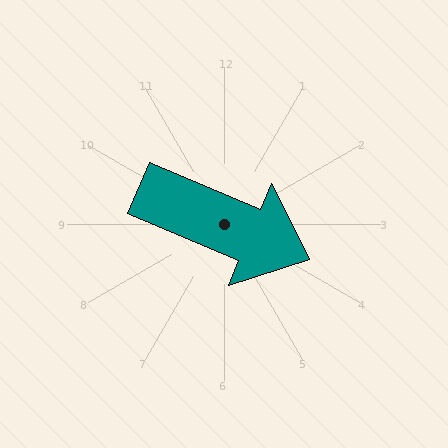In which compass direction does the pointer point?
Southeast.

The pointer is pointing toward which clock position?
Roughly 4 o'clock.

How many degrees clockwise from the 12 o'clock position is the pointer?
Approximately 113 degrees.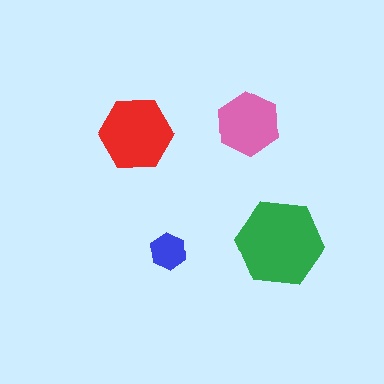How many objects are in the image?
There are 4 objects in the image.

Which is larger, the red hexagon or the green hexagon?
The green one.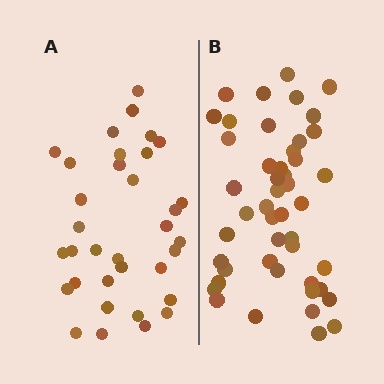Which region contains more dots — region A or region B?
Region B (the right region) has more dots.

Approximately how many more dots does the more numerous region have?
Region B has approximately 15 more dots than region A.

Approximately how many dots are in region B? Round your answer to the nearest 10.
About 50 dots. (The exact count is 47, which rounds to 50.)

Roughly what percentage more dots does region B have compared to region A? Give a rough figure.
About 40% more.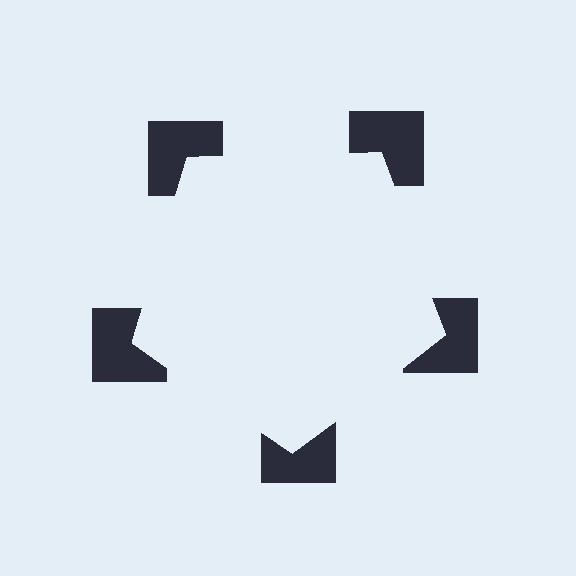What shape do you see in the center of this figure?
An illusory pentagon — its edges are inferred from the aligned wedge cuts in the notched squares, not physically drawn.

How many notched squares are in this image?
There are 5 — one at each vertex of the illusory pentagon.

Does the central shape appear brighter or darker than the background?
It typically appears slightly brighter than the background, even though no actual brightness change is drawn.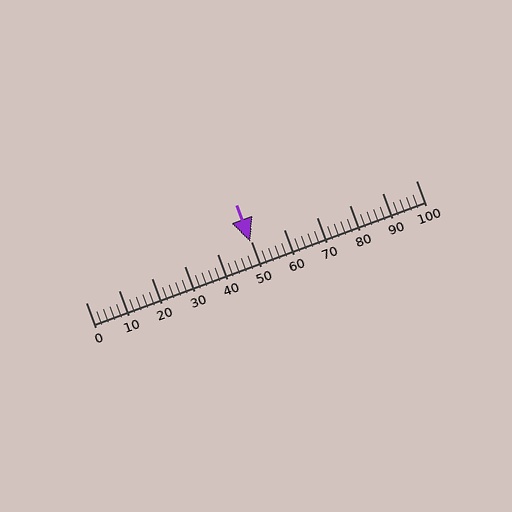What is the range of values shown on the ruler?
The ruler shows values from 0 to 100.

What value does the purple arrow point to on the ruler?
The purple arrow points to approximately 50.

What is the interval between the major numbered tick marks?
The major tick marks are spaced 10 units apart.